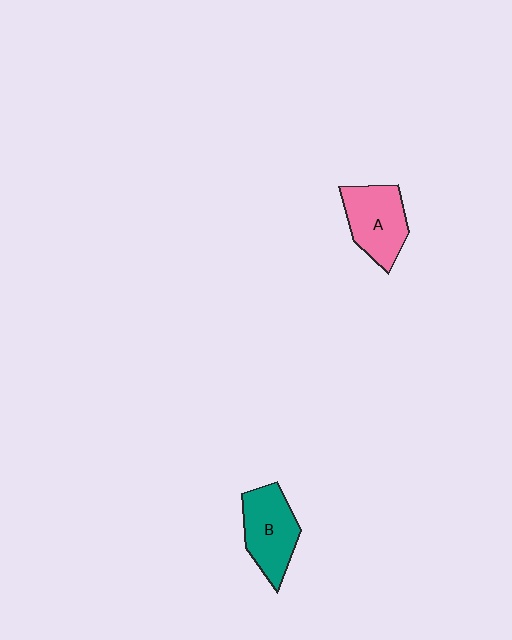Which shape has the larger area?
Shape B (teal).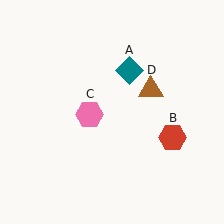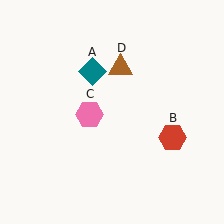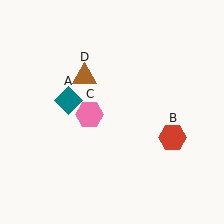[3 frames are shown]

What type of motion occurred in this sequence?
The teal diamond (object A), brown triangle (object D) rotated counterclockwise around the center of the scene.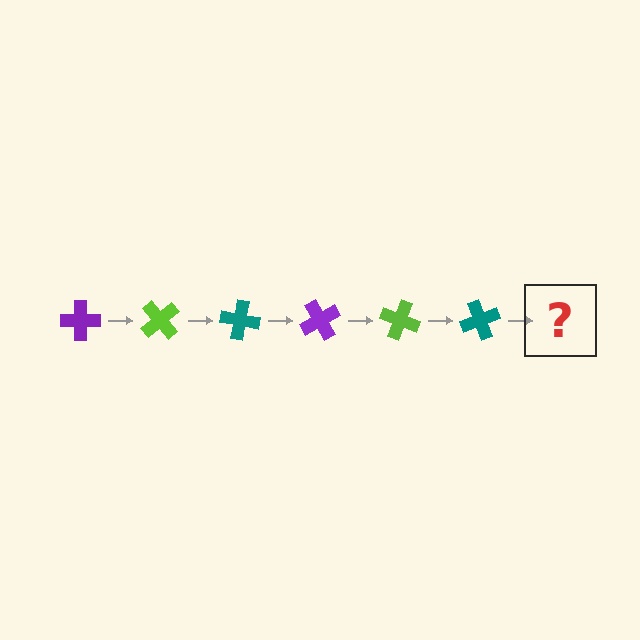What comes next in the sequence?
The next element should be a purple cross, rotated 300 degrees from the start.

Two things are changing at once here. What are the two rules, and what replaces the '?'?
The two rules are that it rotates 50 degrees each step and the color cycles through purple, lime, and teal. The '?' should be a purple cross, rotated 300 degrees from the start.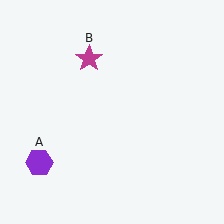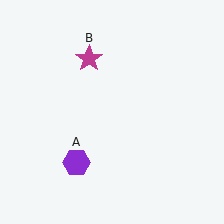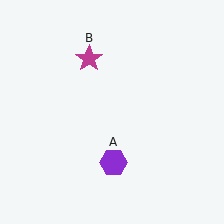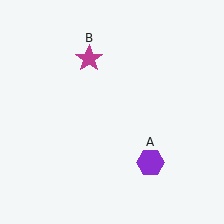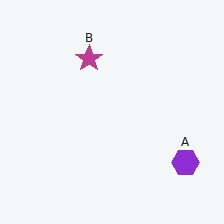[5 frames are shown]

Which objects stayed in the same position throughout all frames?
Magenta star (object B) remained stationary.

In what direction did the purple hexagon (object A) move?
The purple hexagon (object A) moved right.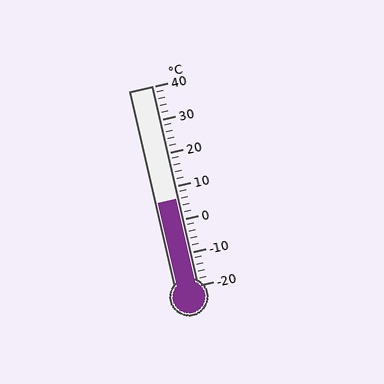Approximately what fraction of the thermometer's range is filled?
The thermometer is filled to approximately 45% of its range.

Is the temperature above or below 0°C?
The temperature is above 0°C.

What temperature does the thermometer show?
The thermometer shows approximately 6°C.